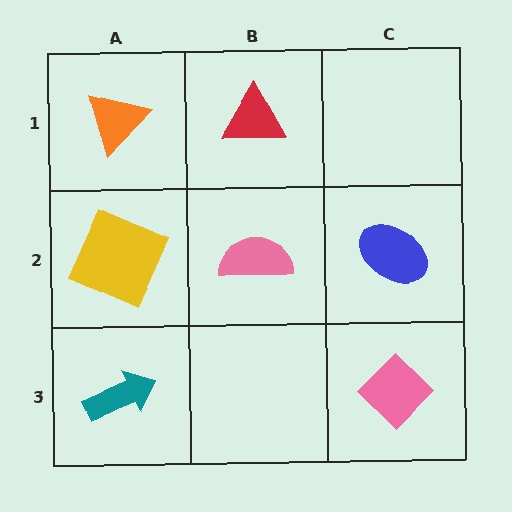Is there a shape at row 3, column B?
No, that cell is empty.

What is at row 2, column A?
A yellow square.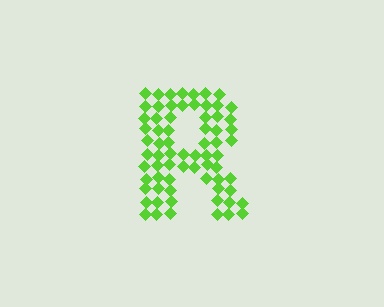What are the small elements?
The small elements are diamonds.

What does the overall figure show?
The overall figure shows the letter R.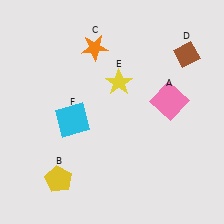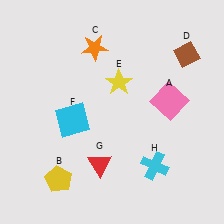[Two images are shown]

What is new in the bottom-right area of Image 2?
A cyan cross (H) was added in the bottom-right area of Image 2.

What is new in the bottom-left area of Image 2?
A red triangle (G) was added in the bottom-left area of Image 2.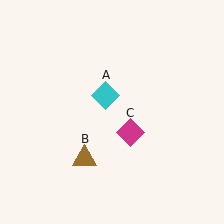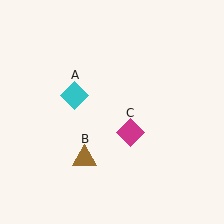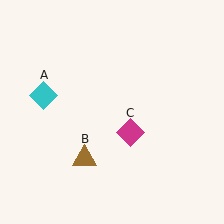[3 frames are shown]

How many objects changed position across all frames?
1 object changed position: cyan diamond (object A).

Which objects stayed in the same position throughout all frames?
Brown triangle (object B) and magenta diamond (object C) remained stationary.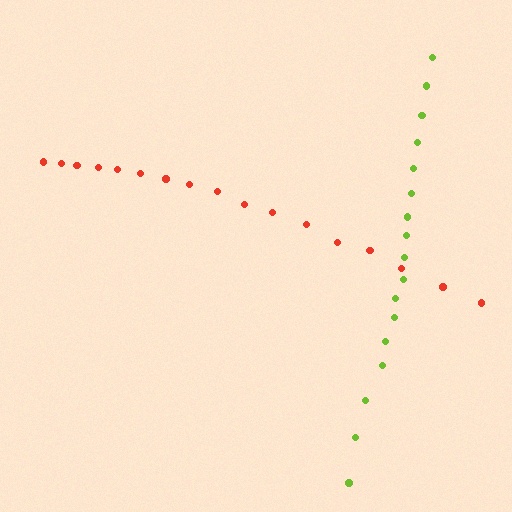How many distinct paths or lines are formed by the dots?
There are 2 distinct paths.